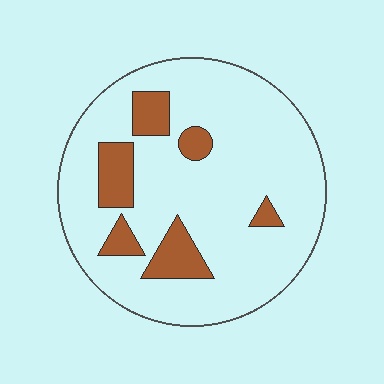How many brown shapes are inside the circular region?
6.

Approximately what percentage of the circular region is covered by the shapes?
Approximately 15%.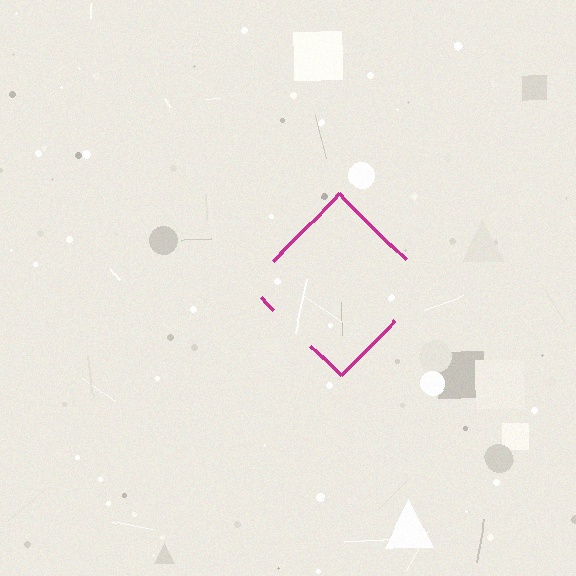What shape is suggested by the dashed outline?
The dashed outline suggests a diamond.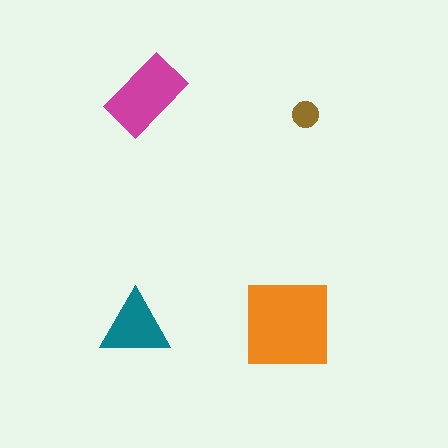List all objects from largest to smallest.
The orange square, the magenta rectangle, the teal triangle, the brown circle.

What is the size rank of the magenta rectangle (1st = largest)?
2nd.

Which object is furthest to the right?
The brown circle is rightmost.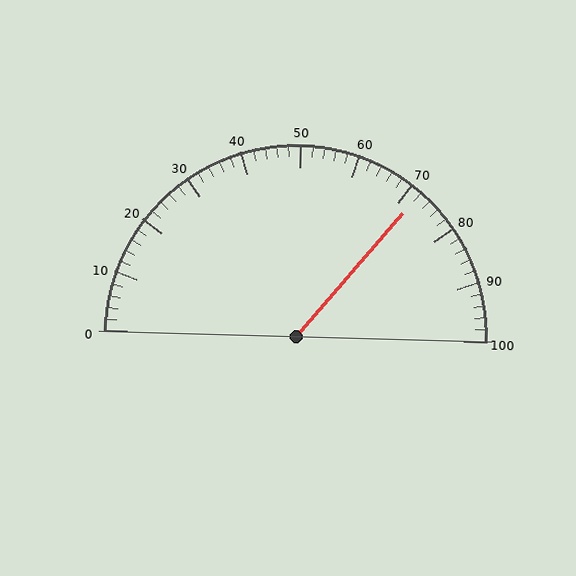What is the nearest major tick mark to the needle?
The nearest major tick mark is 70.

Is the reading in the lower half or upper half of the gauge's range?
The reading is in the upper half of the range (0 to 100).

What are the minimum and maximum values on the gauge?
The gauge ranges from 0 to 100.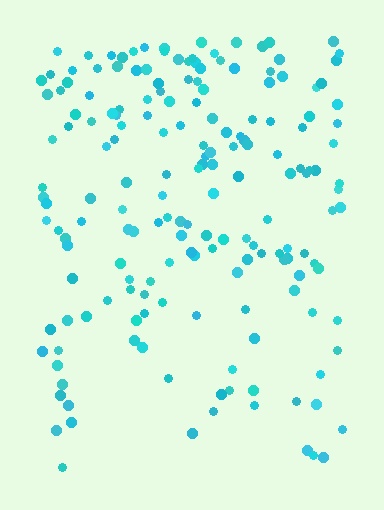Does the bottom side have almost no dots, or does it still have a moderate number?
Still a moderate number, just noticeably fewer than the top.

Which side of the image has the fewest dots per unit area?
The bottom.